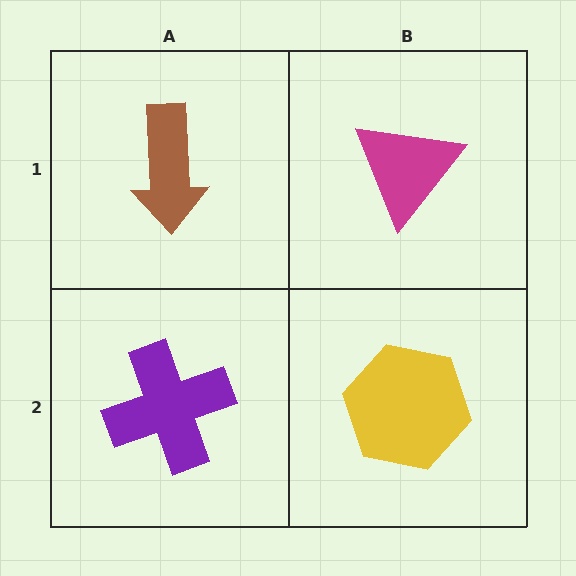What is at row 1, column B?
A magenta triangle.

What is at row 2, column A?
A purple cross.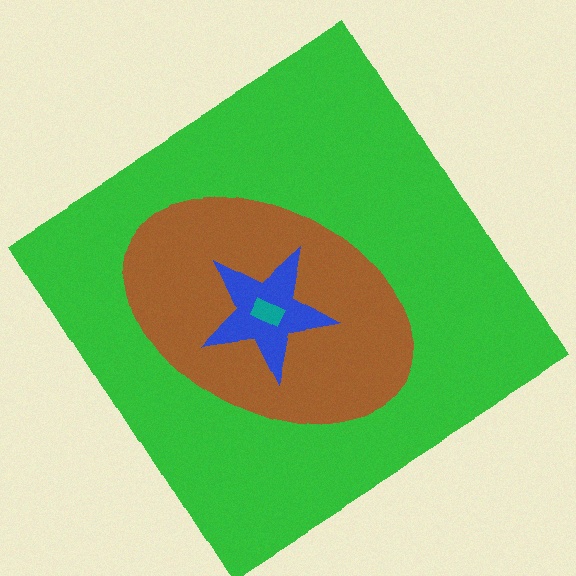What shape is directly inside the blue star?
The teal rectangle.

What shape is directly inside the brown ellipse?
The blue star.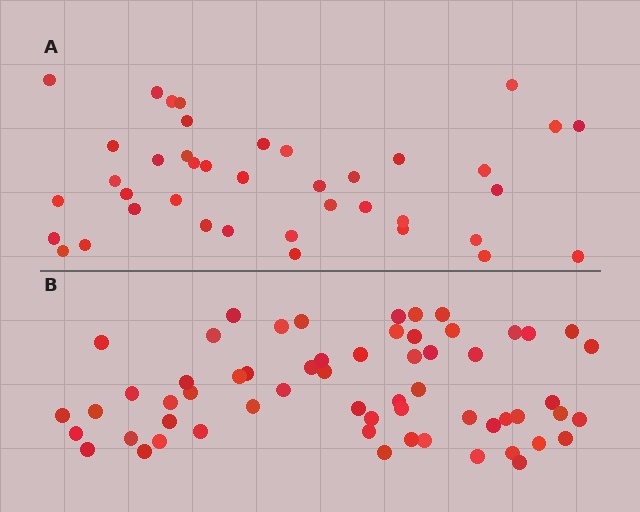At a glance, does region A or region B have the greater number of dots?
Region B (the bottom region) has more dots.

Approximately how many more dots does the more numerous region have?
Region B has approximately 20 more dots than region A.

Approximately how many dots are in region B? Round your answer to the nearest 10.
About 60 dots.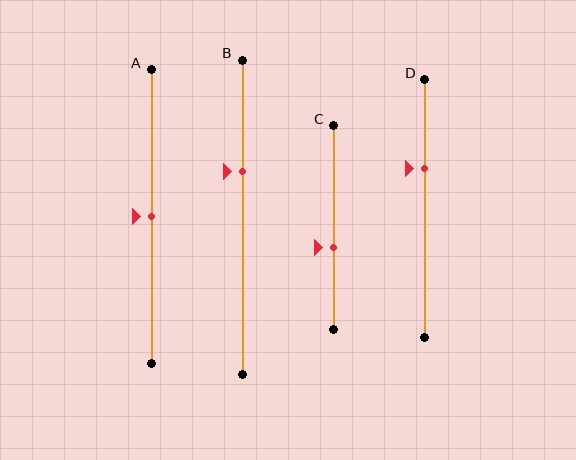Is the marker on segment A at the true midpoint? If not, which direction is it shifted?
Yes, the marker on segment A is at the true midpoint.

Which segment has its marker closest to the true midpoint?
Segment A has its marker closest to the true midpoint.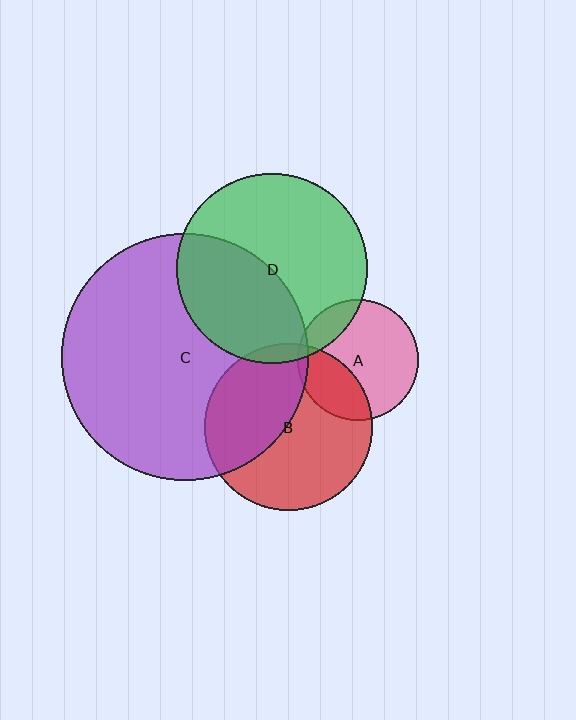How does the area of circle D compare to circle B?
Approximately 1.3 times.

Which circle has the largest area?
Circle C (purple).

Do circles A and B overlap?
Yes.